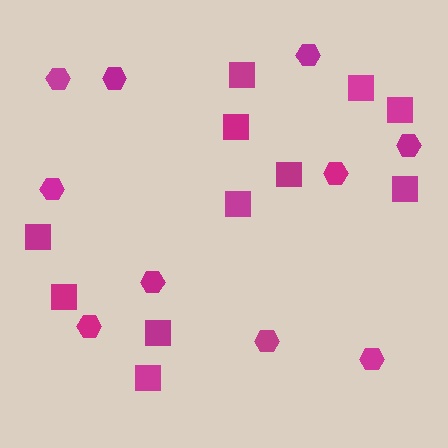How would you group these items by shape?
There are 2 groups: one group of hexagons (10) and one group of squares (11).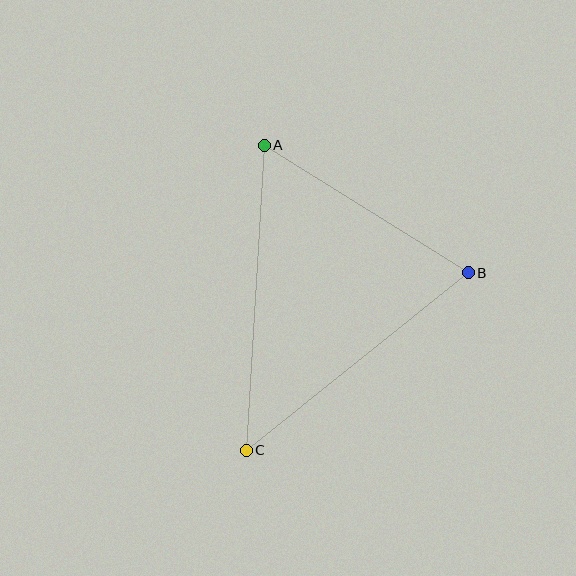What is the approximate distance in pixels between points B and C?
The distance between B and C is approximately 284 pixels.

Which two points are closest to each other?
Points A and B are closest to each other.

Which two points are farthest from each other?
Points A and C are farthest from each other.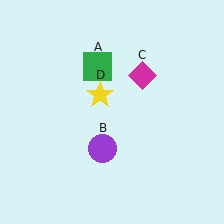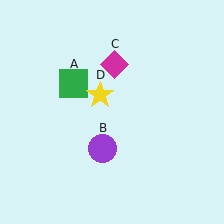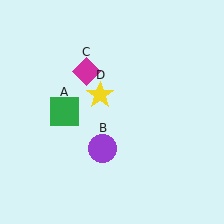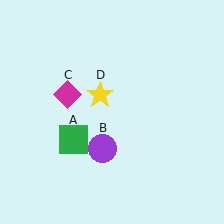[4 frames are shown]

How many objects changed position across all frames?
2 objects changed position: green square (object A), magenta diamond (object C).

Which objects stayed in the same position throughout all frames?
Purple circle (object B) and yellow star (object D) remained stationary.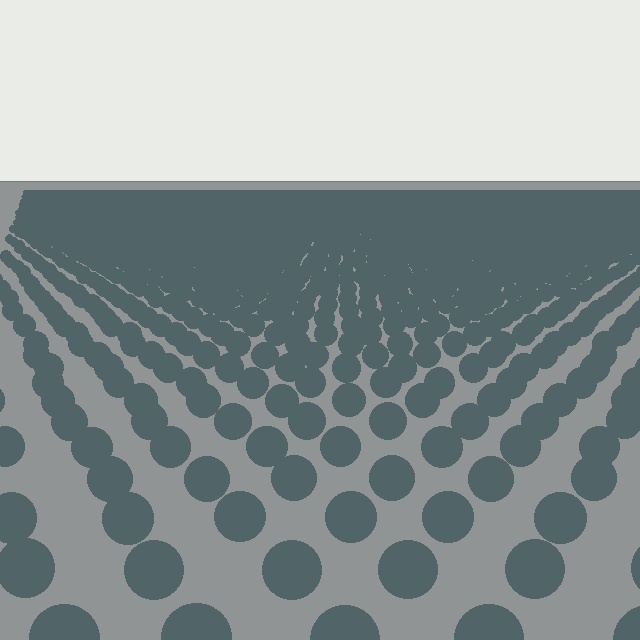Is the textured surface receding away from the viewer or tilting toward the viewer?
The surface is receding away from the viewer. Texture elements get smaller and denser toward the top.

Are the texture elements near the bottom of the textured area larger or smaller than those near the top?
Larger. Near the bottom, elements are closer to the viewer and appear at a bigger on-screen size.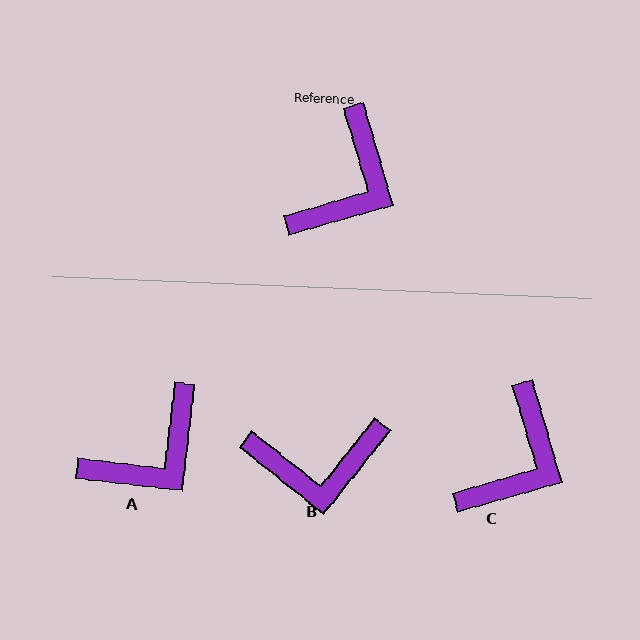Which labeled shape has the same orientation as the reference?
C.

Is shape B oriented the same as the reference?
No, it is off by about 55 degrees.